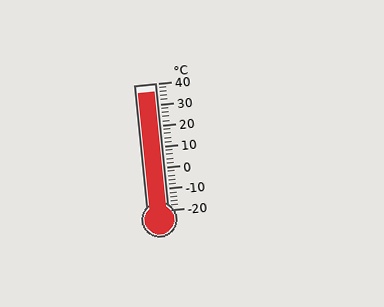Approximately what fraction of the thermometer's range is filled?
The thermometer is filled to approximately 95% of its range.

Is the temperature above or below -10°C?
The temperature is above -10°C.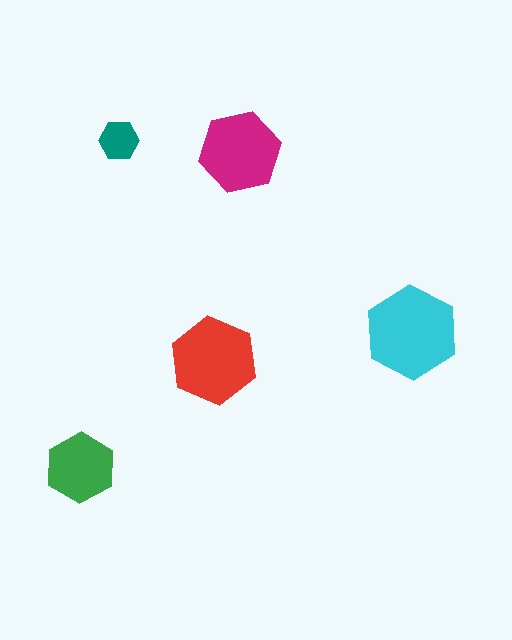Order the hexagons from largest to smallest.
the cyan one, the red one, the magenta one, the green one, the teal one.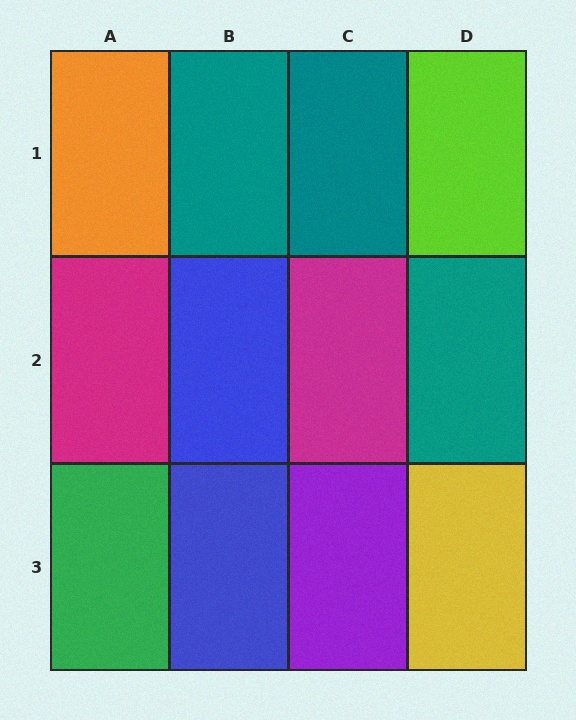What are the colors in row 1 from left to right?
Orange, teal, teal, lime.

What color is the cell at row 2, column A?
Magenta.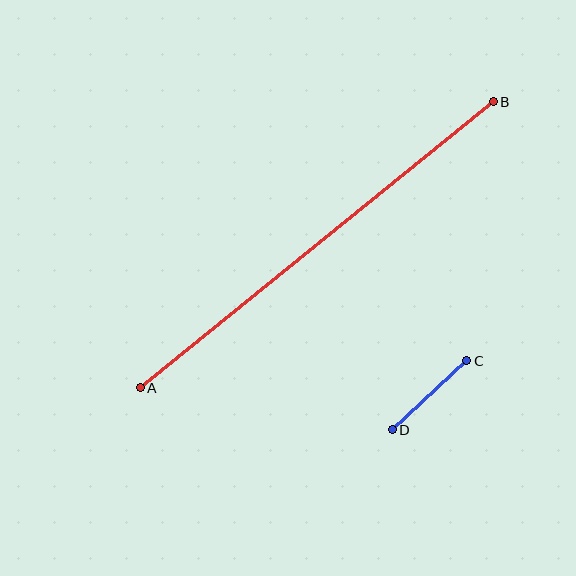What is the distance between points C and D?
The distance is approximately 102 pixels.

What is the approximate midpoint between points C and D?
The midpoint is at approximately (429, 395) pixels.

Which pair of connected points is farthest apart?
Points A and B are farthest apart.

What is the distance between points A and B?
The distance is approximately 454 pixels.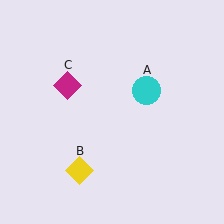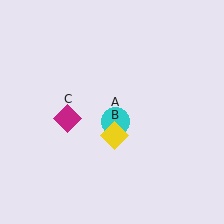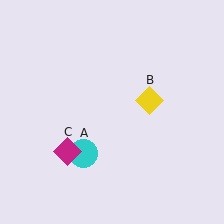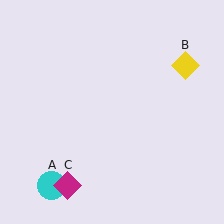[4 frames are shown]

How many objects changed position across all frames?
3 objects changed position: cyan circle (object A), yellow diamond (object B), magenta diamond (object C).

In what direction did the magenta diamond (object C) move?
The magenta diamond (object C) moved down.